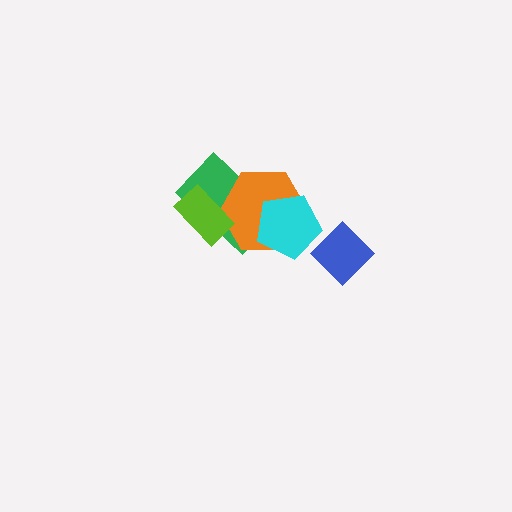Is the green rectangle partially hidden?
Yes, it is partially covered by another shape.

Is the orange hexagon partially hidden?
Yes, it is partially covered by another shape.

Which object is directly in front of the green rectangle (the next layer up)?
The orange hexagon is directly in front of the green rectangle.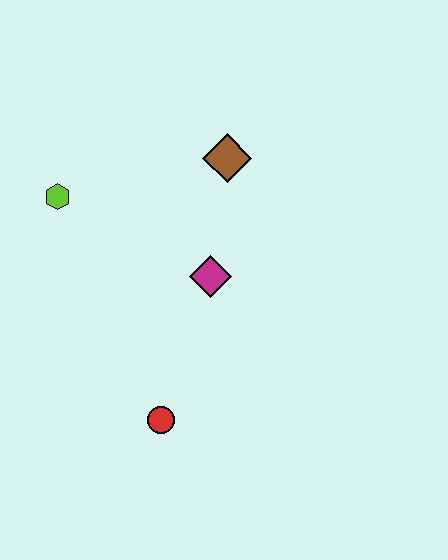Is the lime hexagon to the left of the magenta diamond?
Yes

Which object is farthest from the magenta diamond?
The lime hexagon is farthest from the magenta diamond.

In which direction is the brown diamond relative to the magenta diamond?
The brown diamond is above the magenta diamond.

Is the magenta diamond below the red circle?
No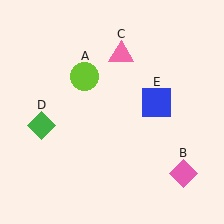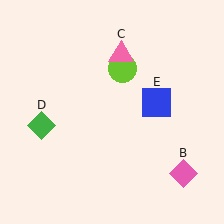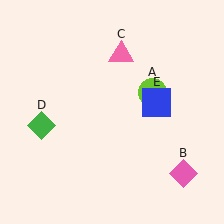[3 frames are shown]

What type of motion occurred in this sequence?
The lime circle (object A) rotated clockwise around the center of the scene.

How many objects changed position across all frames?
1 object changed position: lime circle (object A).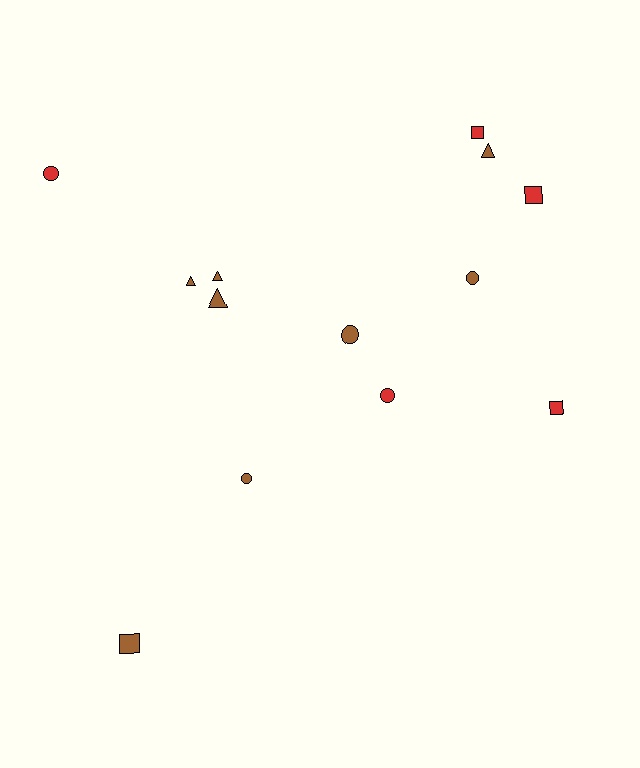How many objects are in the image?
There are 13 objects.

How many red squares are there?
There are 3 red squares.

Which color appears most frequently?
Brown, with 8 objects.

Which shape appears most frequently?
Circle, with 5 objects.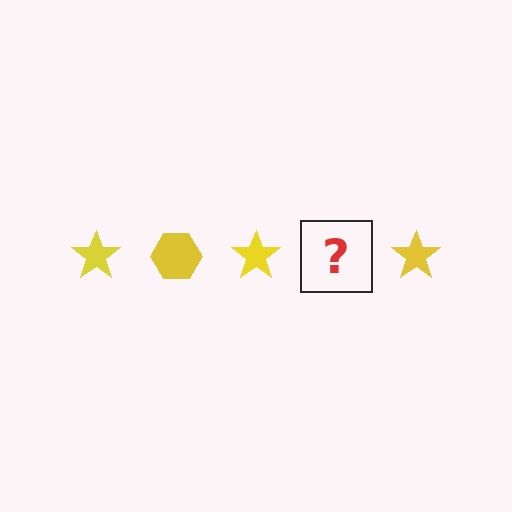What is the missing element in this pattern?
The missing element is a yellow hexagon.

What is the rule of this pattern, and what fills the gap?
The rule is that the pattern cycles through star, hexagon shapes in yellow. The gap should be filled with a yellow hexagon.